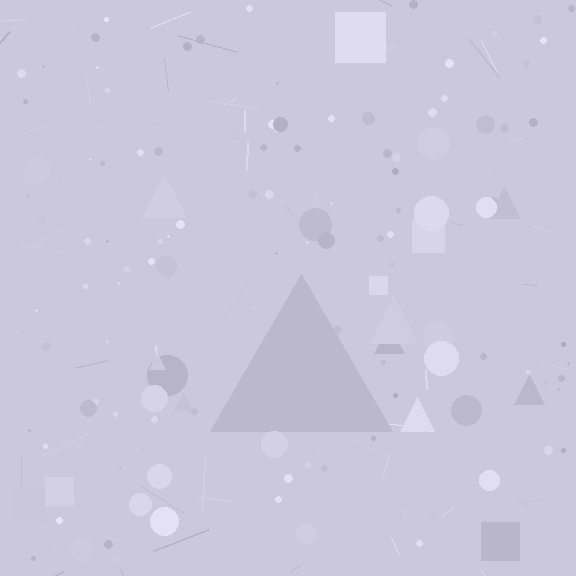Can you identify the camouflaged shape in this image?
The camouflaged shape is a triangle.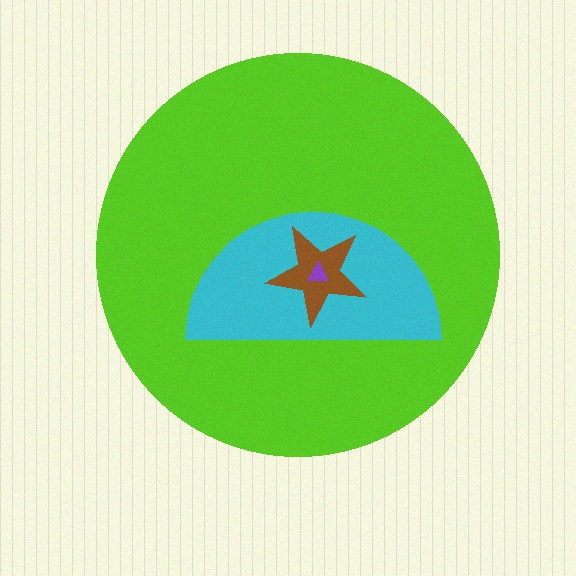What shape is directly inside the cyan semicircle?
The brown star.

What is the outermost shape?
The lime circle.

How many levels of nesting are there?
4.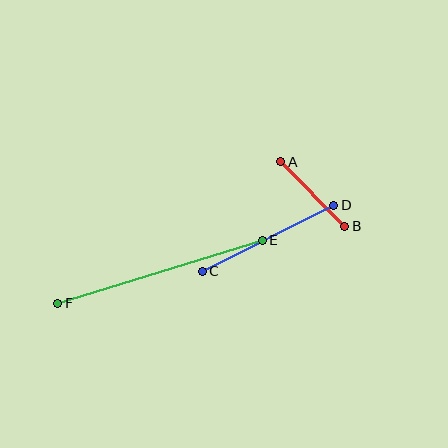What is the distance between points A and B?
The distance is approximately 91 pixels.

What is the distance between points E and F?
The distance is approximately 214 pixels.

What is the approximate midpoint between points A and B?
The midpoint is at approximately (313, 194) pixels.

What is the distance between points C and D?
The distance is approximately 147 pixels.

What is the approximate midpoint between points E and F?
The midpoint is at approximately (160, 272) pixels.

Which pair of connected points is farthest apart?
Points E and F are farthest apart.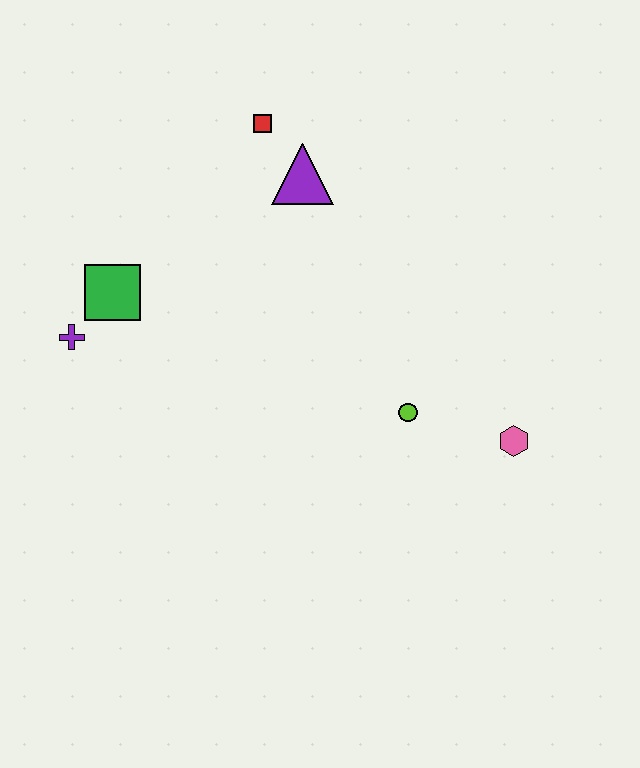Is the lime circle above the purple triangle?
No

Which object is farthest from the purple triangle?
The pink hexagon is farthest from the purple triangle.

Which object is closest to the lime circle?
The pink hexagon is closest to the lime circle.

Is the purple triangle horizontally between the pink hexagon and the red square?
Yes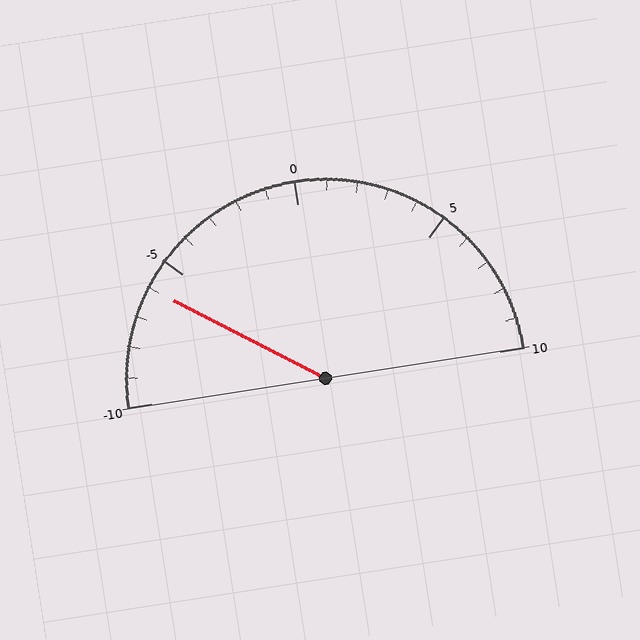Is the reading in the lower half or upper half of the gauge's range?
The reading is in the lower half of the range (-10 to 10).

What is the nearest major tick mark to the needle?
The nearest major tick mark is -5.